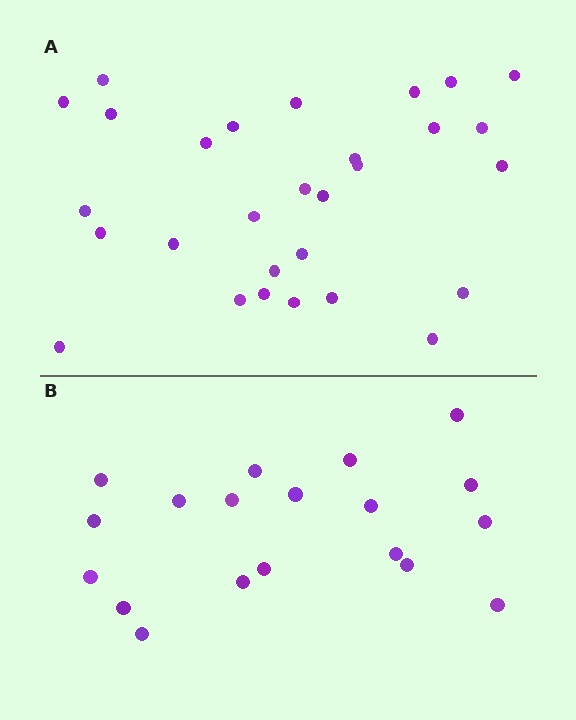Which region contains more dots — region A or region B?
Region A (the top region) has more dots.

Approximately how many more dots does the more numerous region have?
Region A has roughly 10 or so more dots than region B.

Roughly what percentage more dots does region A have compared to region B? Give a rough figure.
About 55% more.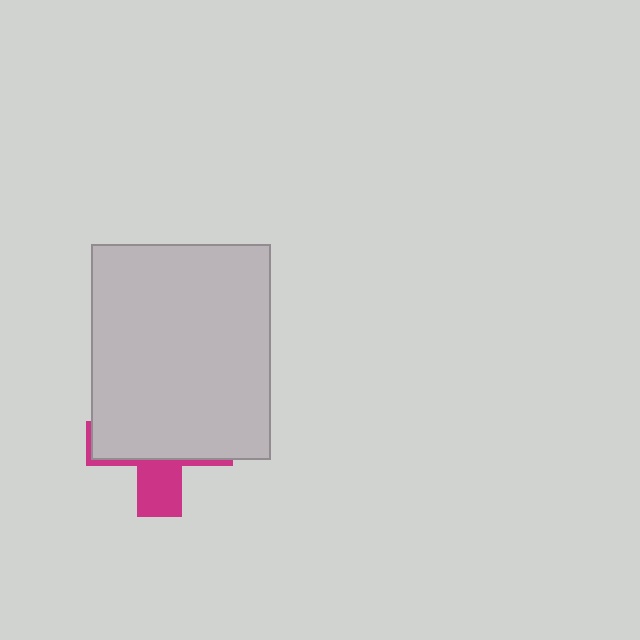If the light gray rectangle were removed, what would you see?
You would see the complete magenta cross.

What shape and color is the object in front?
The object in front is a light gray rectangle.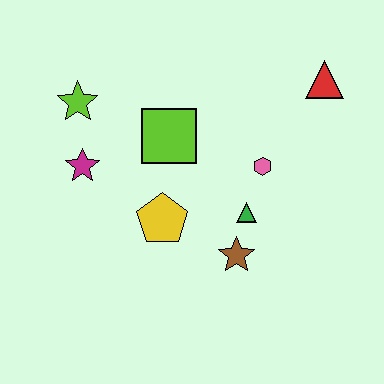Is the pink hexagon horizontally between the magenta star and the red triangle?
Yes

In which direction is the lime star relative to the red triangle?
The lime star is to the left of the red triangle.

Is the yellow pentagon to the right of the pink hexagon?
No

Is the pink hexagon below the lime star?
Yes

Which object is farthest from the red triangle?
The magenta star is farthest from the red triangle.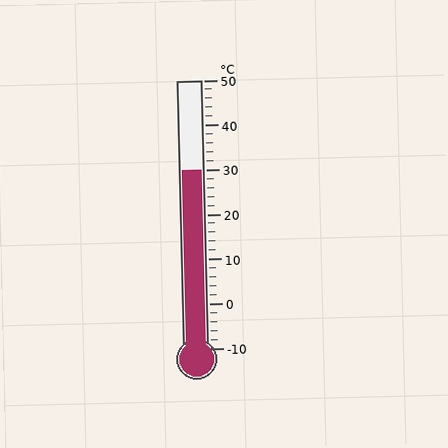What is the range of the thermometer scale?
The thermometer scale ranges from -10°C to 50°C.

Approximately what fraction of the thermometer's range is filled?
The thermometer is filled to approximately 65% of its range.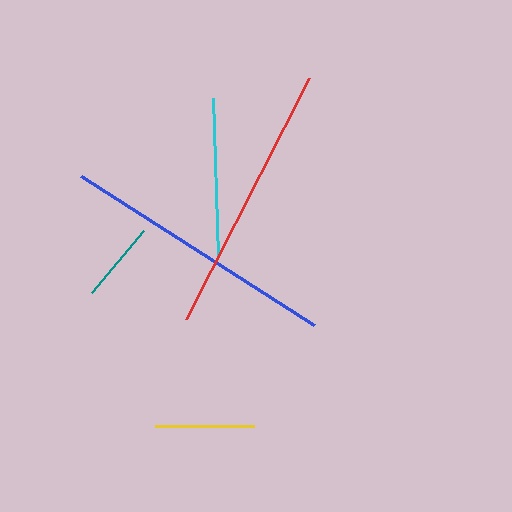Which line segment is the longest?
The blue line is the longest at approximately 277 pixels.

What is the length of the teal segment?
The teal segment is approximately 81 pixels long.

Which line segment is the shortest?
The teal line is the shortest at approximately 81 pixels.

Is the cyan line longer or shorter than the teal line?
The cyan line is longer than the teal line.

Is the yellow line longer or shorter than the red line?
The red line is longer than the yellow line.